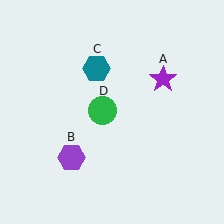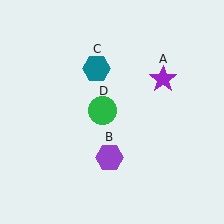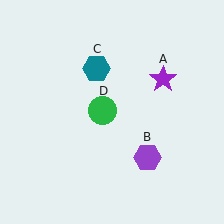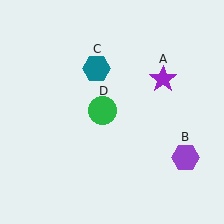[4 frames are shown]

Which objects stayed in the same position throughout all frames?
Purple star (object A) and teal hexagon (object C) and green circle (object D) remained stationary.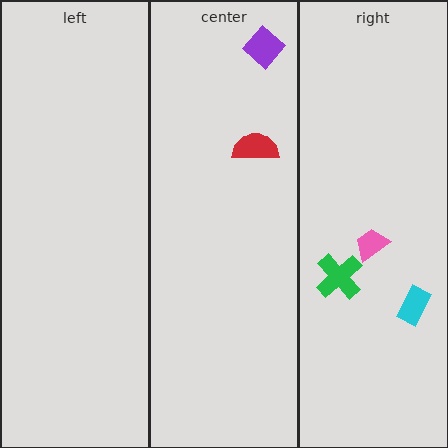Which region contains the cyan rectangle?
The right region.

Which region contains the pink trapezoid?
The right region.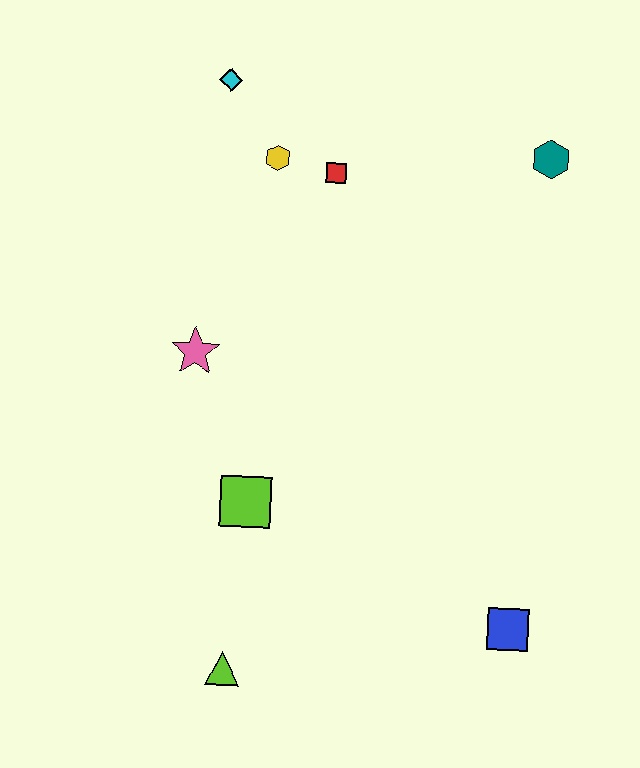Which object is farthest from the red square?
The lime triangle is farthest from the red square.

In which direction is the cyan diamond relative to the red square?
The cyan diamond is to the left of the red square.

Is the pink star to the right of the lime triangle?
No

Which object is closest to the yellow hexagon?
The red square is closest to the yellow hexagon.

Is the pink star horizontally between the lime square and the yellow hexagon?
No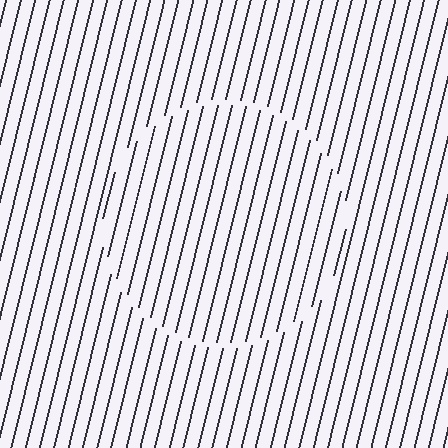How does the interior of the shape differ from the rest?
The interior of the shape contains the same grating, shifted by half a period — the contour is defined by the phase discontinuity where line-ends from the inner and outer gratings abut.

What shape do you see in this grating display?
An illusory circle. The interior of the shape contains the same grating, shifted by half a period — the contour is defined by the phase discontinuity where line-ends from the inner and outer gratings abut.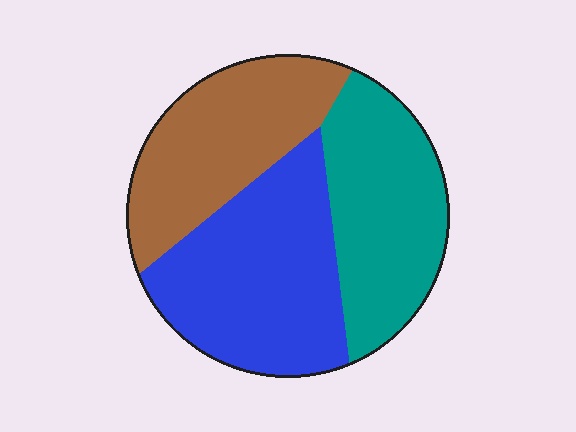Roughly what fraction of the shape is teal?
Teal covers about 30% of the shape.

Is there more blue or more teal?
Blue.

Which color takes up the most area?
Blue, at roughly 40%.